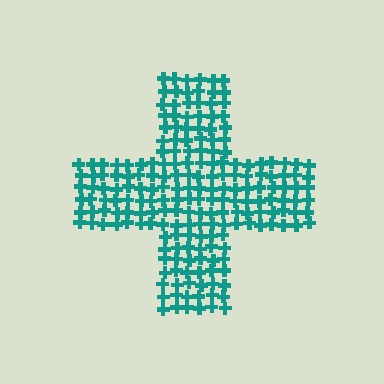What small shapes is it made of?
It is made of small crosses.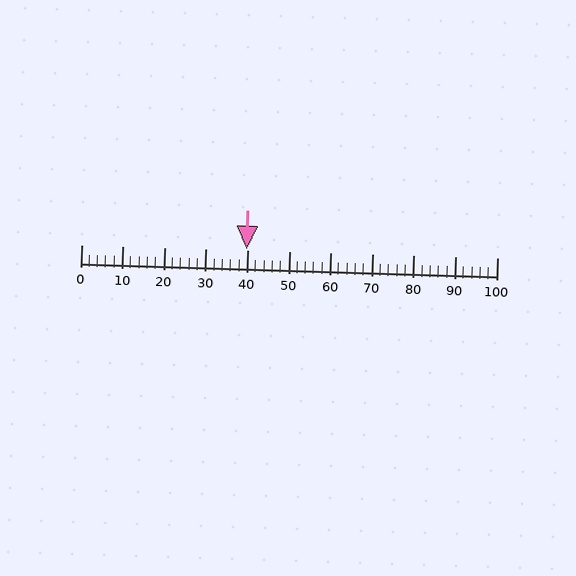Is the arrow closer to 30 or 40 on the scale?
The arrow is closer to 40.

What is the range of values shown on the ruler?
The ruler shows values from 0 to 100.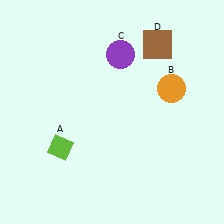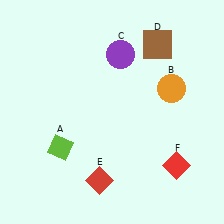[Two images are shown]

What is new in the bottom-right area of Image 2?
A red diamond (F) was added in the bottom-right area of Image 2.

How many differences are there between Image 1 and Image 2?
There are 2 differences between the two images.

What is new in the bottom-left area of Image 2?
A red diamond (E) was added in the bottom-left area of Image 2.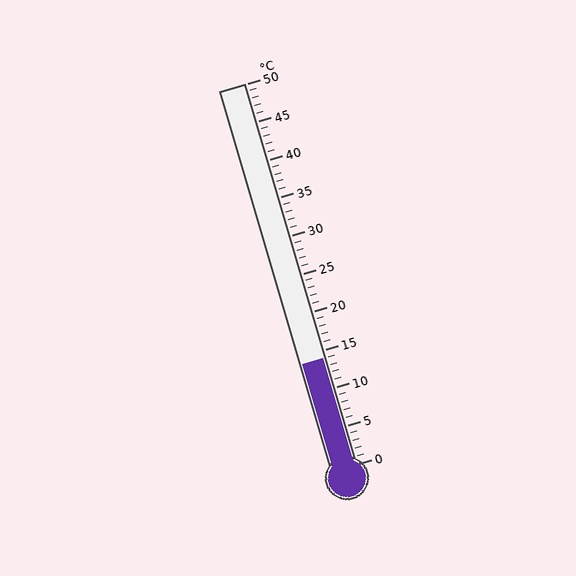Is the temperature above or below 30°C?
The temperature is below 30°C.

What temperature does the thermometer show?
The thermometer shows approximately 14°C.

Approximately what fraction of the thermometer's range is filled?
The thermometer is filled to approximately 30% of its range.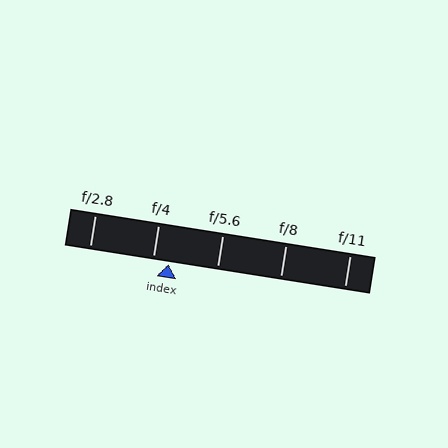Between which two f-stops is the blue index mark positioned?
The index mark is between f/4 and f/5.6.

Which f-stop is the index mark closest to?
The index mark is closest to f/4.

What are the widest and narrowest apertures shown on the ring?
The widest aperture shown is f/2.8 and the narrowest is f/11.